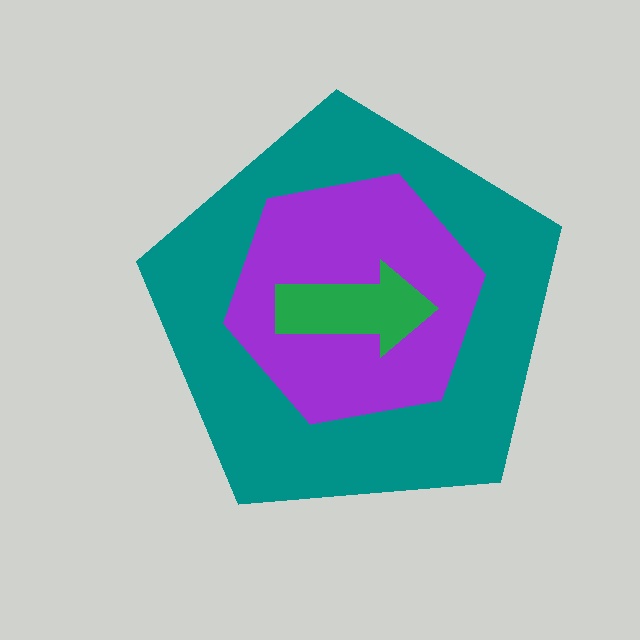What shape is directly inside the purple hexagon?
The green arrow.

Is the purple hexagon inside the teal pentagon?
Yes.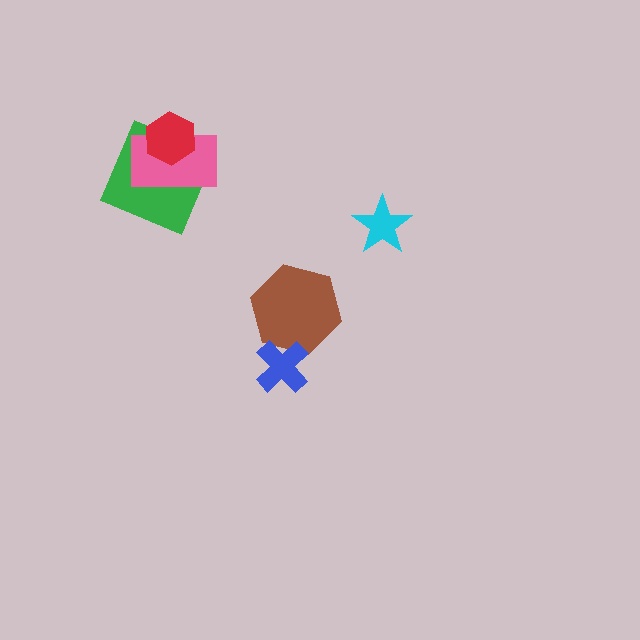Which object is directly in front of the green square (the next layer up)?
The pink rectangle is directly in front of the green square.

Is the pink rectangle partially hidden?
Yes, it is partially covered by another shape.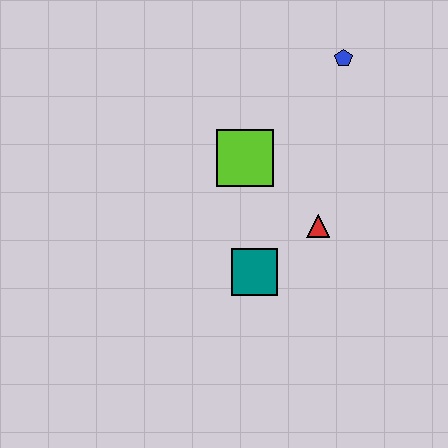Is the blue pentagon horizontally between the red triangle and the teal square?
No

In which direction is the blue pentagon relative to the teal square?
The blue pentagon is above the teal square.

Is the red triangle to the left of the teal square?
No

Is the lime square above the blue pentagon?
No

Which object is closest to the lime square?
The red triangle is closest to the lime square.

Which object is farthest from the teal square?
The blue pentagon is farthest from the teal square.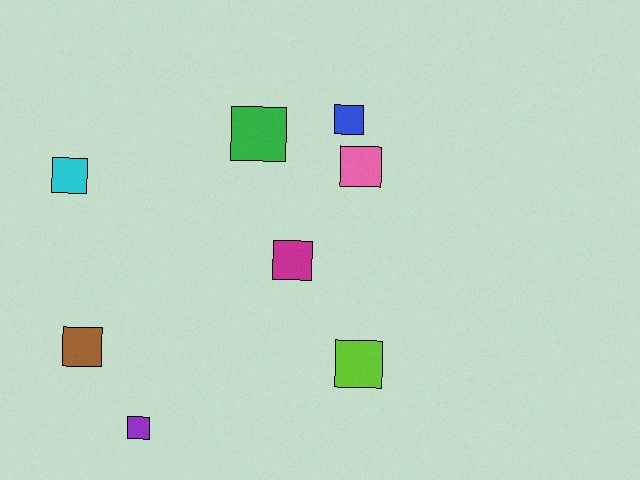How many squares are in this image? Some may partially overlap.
There are 8 squares.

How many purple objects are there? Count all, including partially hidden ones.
There is 1 purple object.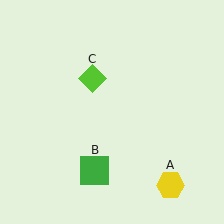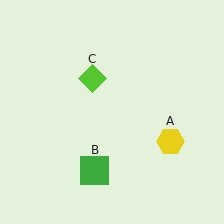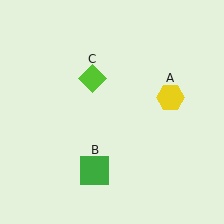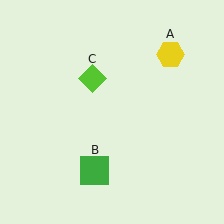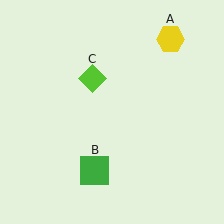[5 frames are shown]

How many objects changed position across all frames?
1 object changed position: yellow hexagon (object A).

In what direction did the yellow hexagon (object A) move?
The yellow hexagon (object A) moved up.